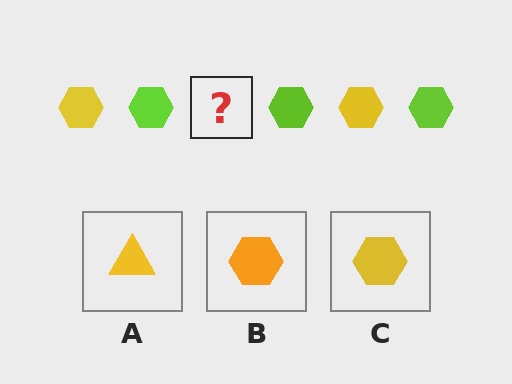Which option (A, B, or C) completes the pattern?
C.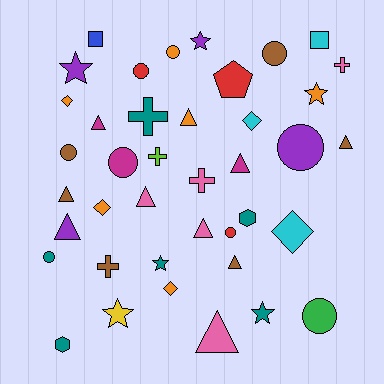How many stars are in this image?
There are 6 stars.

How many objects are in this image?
There are 40 objects.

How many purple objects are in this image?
There are 4 purple objects.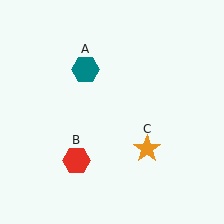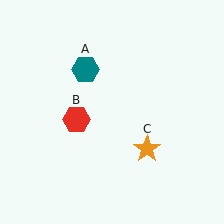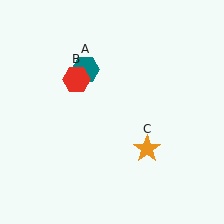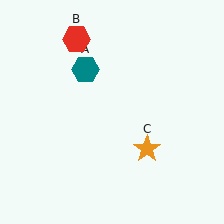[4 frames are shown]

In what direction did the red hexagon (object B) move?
The red hexagon (object B) moved up.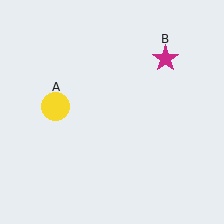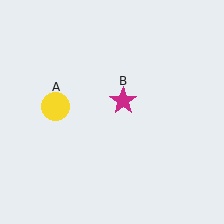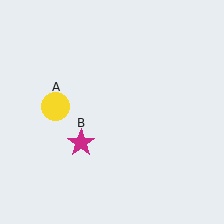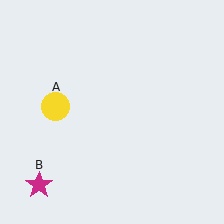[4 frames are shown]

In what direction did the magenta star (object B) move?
The magenta star (object B) moved down and to the left.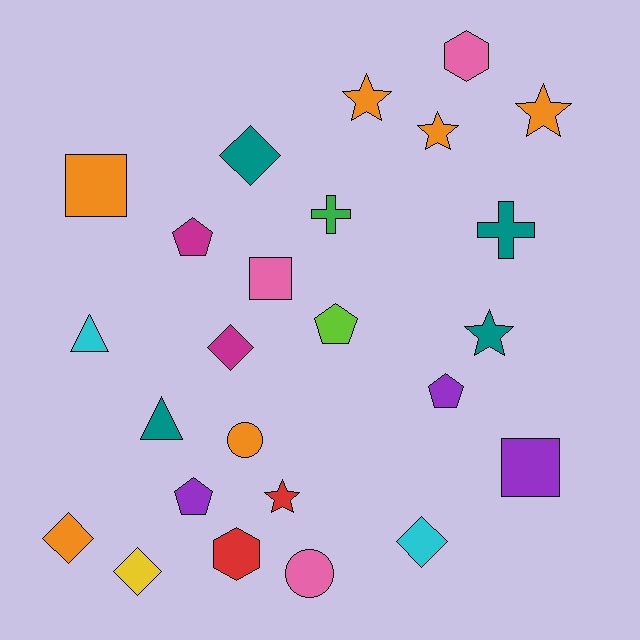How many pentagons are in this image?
There are 4 pentagons.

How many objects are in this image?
There are 25 objects.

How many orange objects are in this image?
There are 6 orange objects.